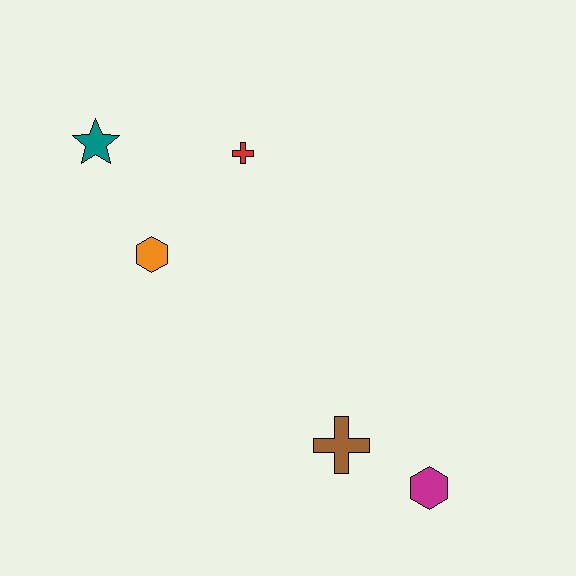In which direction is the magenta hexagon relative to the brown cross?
The magenta hexagon is to the right of the brown cross.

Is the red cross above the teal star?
No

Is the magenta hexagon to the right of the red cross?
Yes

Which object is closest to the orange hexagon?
The teal star is closest to the orange hexagon.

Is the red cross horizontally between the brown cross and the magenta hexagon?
No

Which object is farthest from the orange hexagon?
The magenta hexagon is farthest from the orange hexagon.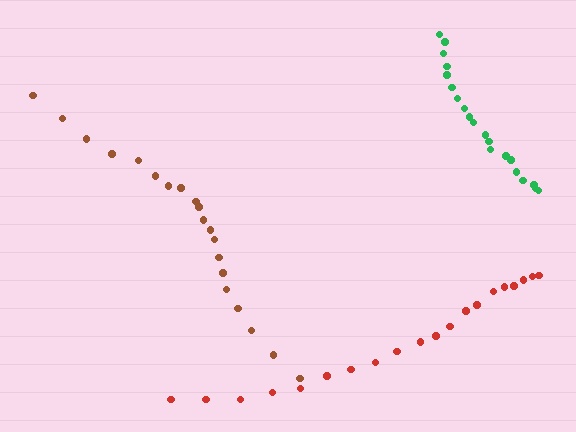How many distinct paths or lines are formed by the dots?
There are 3 distinct paths.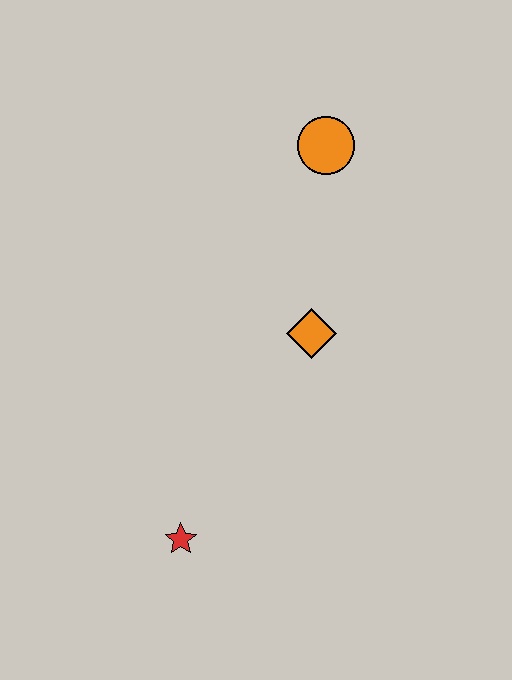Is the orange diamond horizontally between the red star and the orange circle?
Yes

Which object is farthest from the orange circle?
The red star is farthest from the orange circle.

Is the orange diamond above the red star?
Yes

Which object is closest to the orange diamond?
The orange circle is closest to the orange diamond.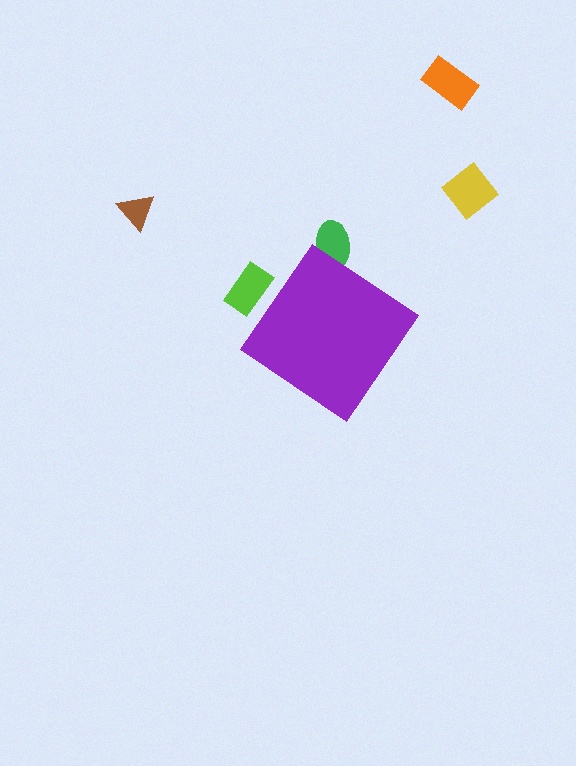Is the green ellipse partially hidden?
Yes, the green ellipse is partially hidden behind the purple diamond.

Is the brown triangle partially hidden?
No, the brown triangle is fully visible.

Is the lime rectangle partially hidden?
Yes, the lime rectangle is partially hidden behind the purple diamond.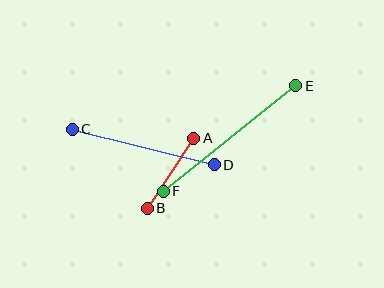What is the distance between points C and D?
The distance is approximately 147 pixels.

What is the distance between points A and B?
The distance is approximately 84 pixels.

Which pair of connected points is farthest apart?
Points E and F are farthest apart.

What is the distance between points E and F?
The distance is approximately 169 pixels.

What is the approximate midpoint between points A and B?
The midpoint is at approximately (171, 173) pixels.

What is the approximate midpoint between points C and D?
The midpoint is at approximately (143, 147) pixels.